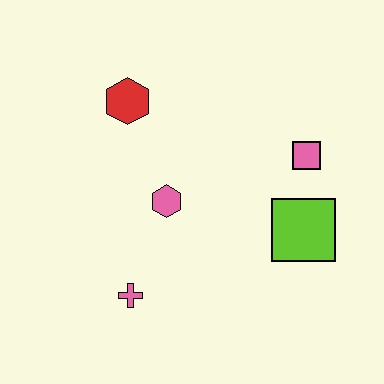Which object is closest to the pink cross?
The pink hexagon is closest to the pink cross.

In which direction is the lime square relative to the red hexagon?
The lime square is to the right of the red hexagon.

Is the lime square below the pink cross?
No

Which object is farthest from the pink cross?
The pink square is farthest from the pink cross.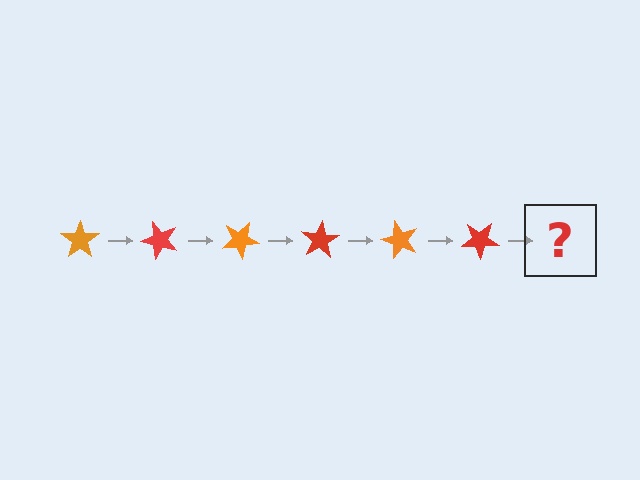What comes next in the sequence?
The next element should be an orange star, rotated 300 degrees from the start.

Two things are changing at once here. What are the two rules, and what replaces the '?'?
The two rules are that it rotates 50 degrees each step and the color cycles through orange and red. The '?' should be an orange star, rotated 300 degrees from the start.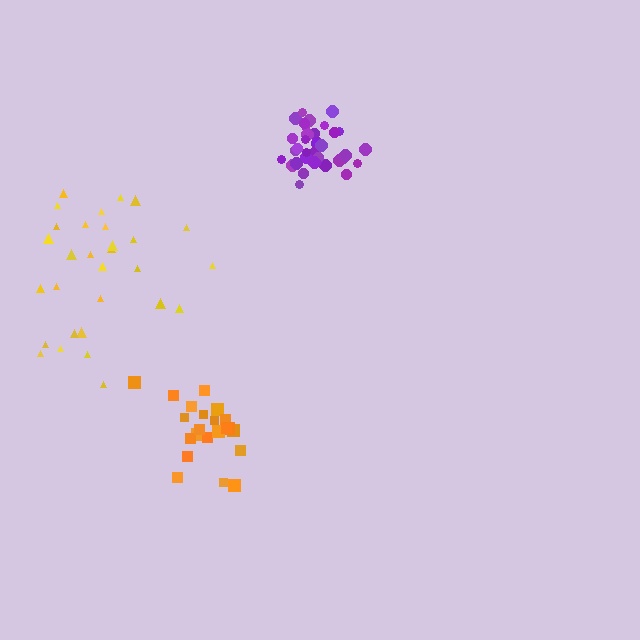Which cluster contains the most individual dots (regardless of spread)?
Purple (35).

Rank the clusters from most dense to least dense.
purple, orange, yellow.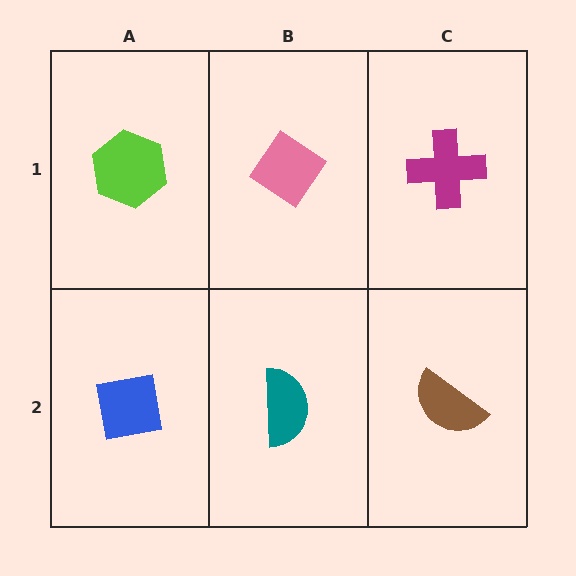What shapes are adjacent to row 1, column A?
A blue square (row 2, column A), a pink diamond (row 1, column B).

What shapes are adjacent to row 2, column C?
A magenta cross (row 1, column C), a teal semicircle (row 2, column B).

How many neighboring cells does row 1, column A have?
2.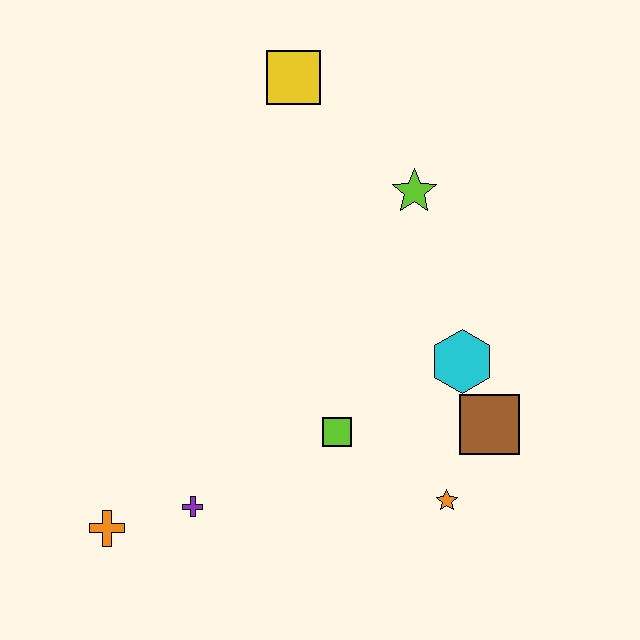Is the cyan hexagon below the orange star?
No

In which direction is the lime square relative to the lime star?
The lime square is below the lime star.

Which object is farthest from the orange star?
The yellow square is farthest from the orange star.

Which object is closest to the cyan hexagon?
The brown square is closest to the cyan hexagon.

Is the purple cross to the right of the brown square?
No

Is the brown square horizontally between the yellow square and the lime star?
No